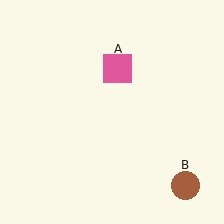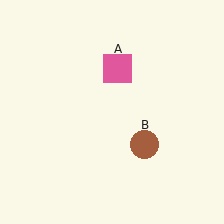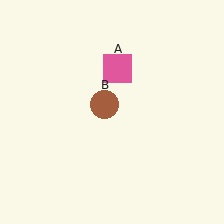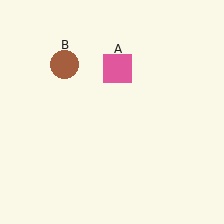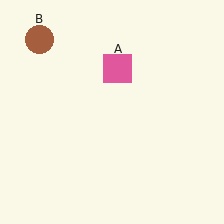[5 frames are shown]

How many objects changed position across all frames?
1 object changed position: brown circle (object B).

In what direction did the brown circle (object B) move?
The brown circle (object B) moved up and to the left.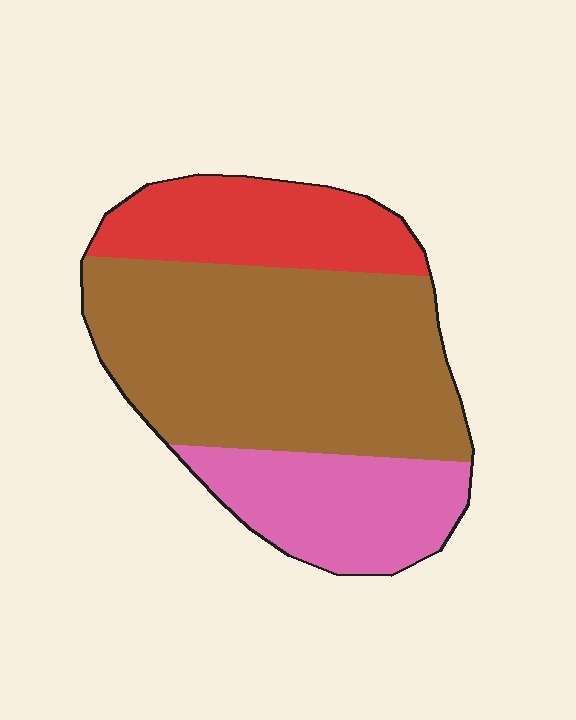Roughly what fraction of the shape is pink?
Pink takes up about one quarter (1/4) of the shape.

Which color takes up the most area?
Brown, at roughly 55%.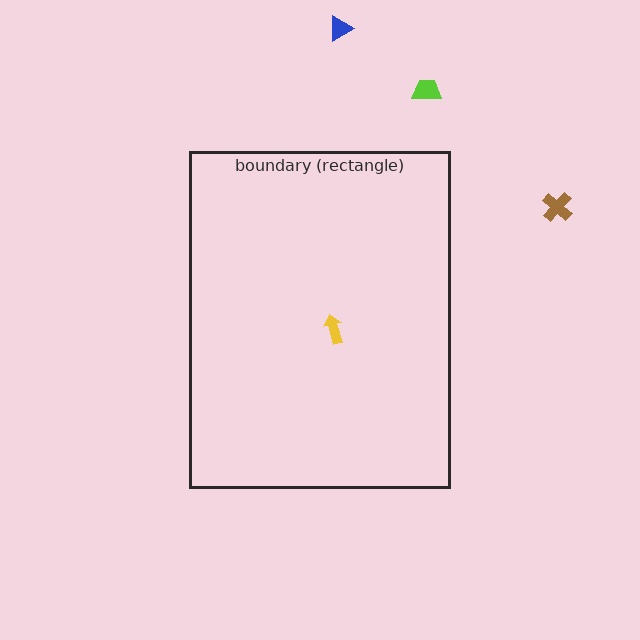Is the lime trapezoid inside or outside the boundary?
Outside.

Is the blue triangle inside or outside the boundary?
Outside.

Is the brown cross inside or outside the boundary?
Outside.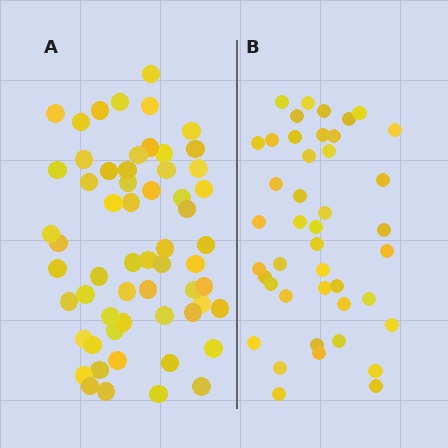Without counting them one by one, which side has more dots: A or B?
Region A (the left region) has more dots.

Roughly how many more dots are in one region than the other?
Region A has approximately 15 more dots than region B.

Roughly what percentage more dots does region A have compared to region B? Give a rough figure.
About 35% more.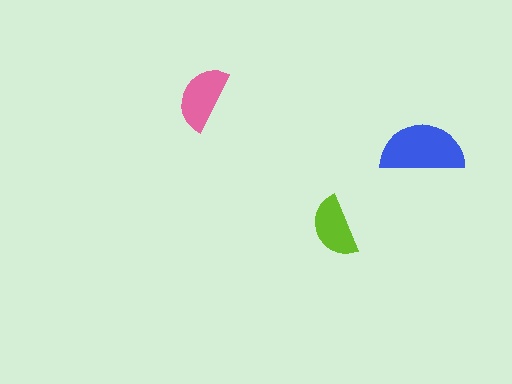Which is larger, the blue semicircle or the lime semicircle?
The blue one.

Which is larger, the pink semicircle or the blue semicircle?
The blue one.